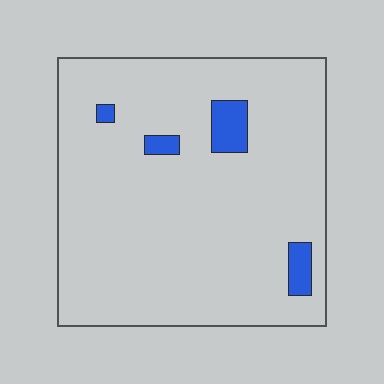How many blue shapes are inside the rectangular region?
4.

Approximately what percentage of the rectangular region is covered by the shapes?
Approximately 5%.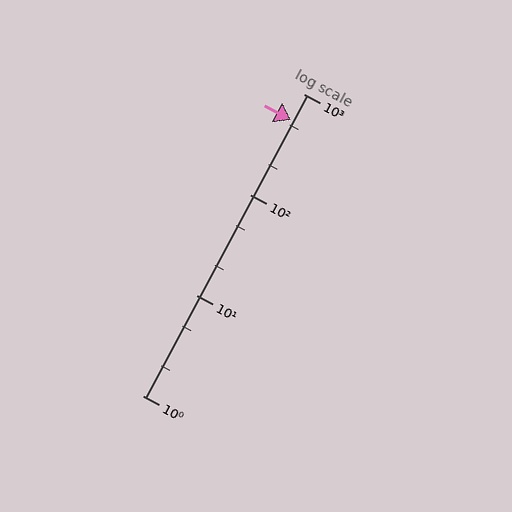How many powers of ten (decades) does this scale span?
The scale spans 3 decades, from 1 to 1000.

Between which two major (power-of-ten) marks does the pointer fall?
The pointer is between 100 and 1000.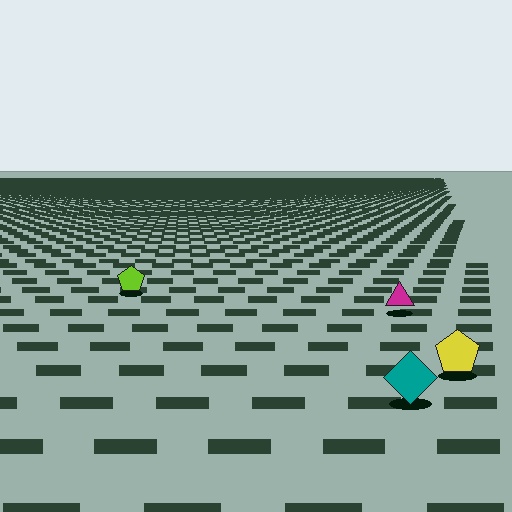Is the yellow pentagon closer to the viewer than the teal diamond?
No. The teal diamond is closer — you can tell from the texture gradient: the ground texture is coarser near it.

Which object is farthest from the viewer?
The lime pentagon is farthest from the viewer. It appears smaller and the ground texture around it is denser.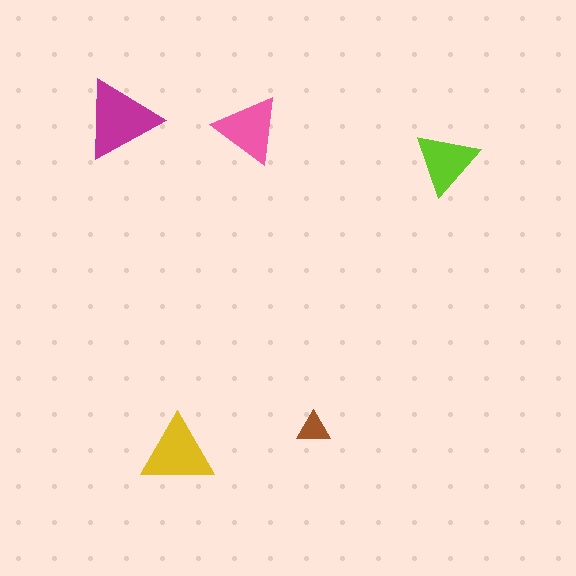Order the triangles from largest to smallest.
the magenta one, the yellow one, the pink one, the lime one, the brown one.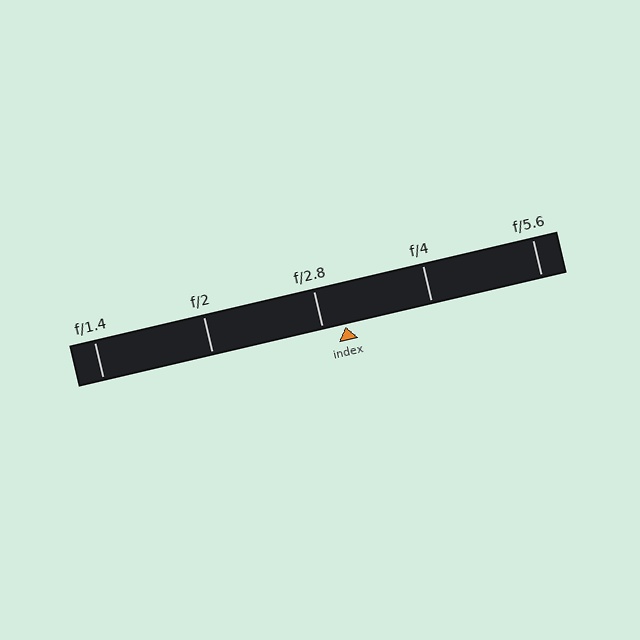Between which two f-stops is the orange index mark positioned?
The index mark is between f/2.8 and f/4.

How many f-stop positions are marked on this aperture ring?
There are 5 f-stop positions marked.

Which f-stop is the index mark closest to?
The index mark is closest to f/2.8.